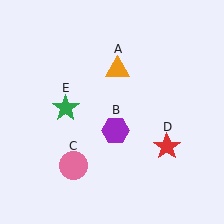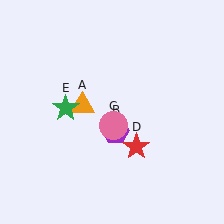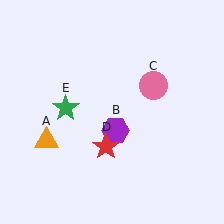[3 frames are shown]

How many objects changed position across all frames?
3 objects changed position: orange triangle (object A), pink circle (object C), red star (object D).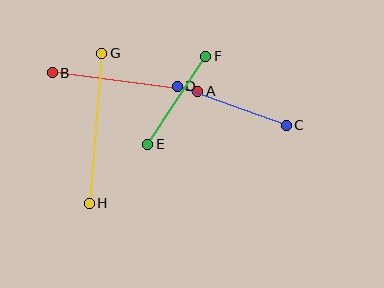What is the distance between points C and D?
The distance is approximately 116 pixels.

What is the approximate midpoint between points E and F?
The midpoint is at approximately (177, 100) pixels.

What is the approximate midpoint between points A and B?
The midpoint is at approximately (125, 82) pixels.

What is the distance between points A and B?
The distance is approximately 147 pixels.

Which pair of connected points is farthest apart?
Points G and H are farthest apart.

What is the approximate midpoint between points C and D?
The midpoint is at approximately (232, 106) pixels.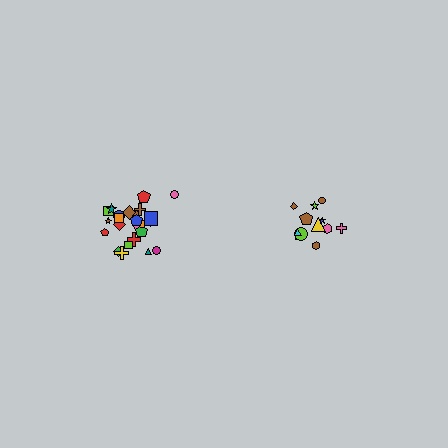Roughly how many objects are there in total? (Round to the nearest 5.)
Roughly 35 objects in total.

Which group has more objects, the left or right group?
The left group.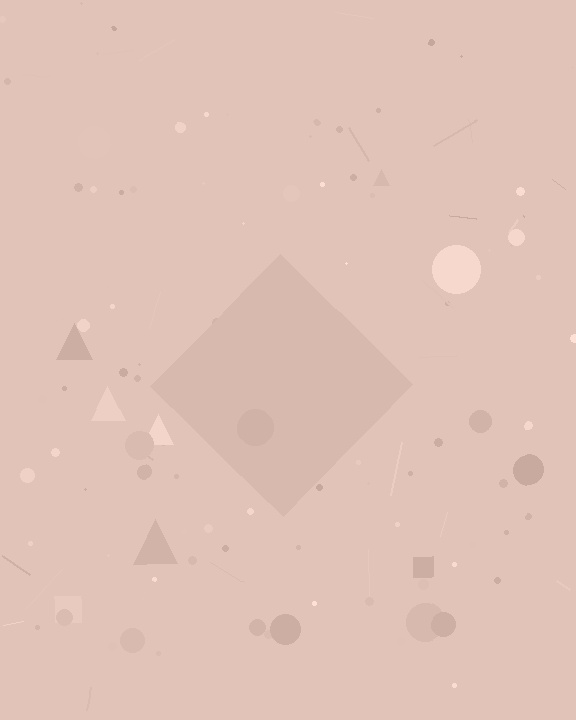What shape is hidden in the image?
A diamond is hidden in the image.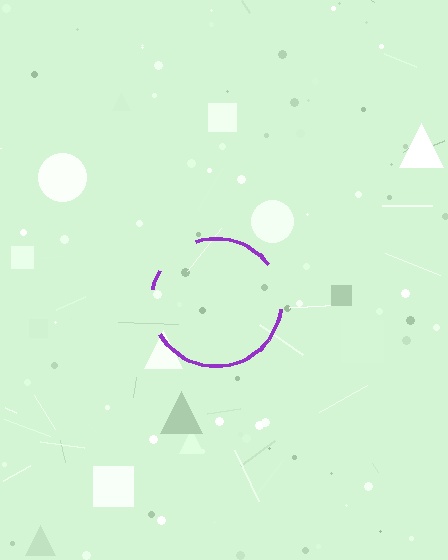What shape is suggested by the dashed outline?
The dashed outline suggests a circle.